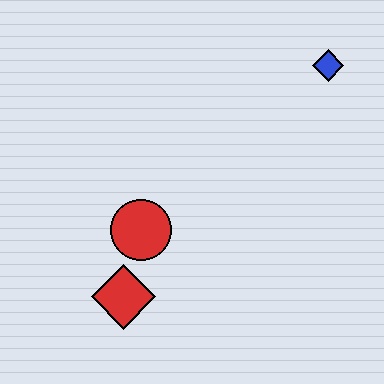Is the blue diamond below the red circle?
No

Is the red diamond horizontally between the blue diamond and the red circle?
No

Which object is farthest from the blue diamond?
The red diamond is farthest from the blue diamond.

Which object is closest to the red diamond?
The red circle is closest to the red diamond.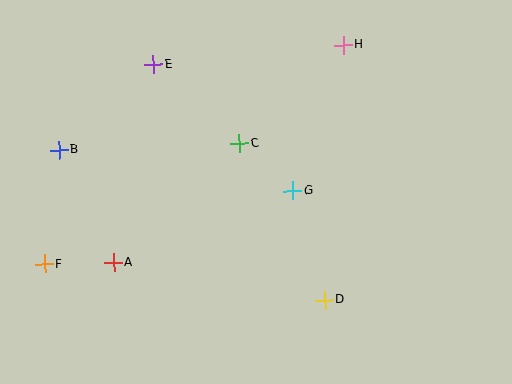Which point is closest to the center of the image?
Point G at (293, 191) is closest to the center.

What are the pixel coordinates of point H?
Point H is at (343, 45).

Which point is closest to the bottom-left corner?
Point F is closest to the bottom-left corner.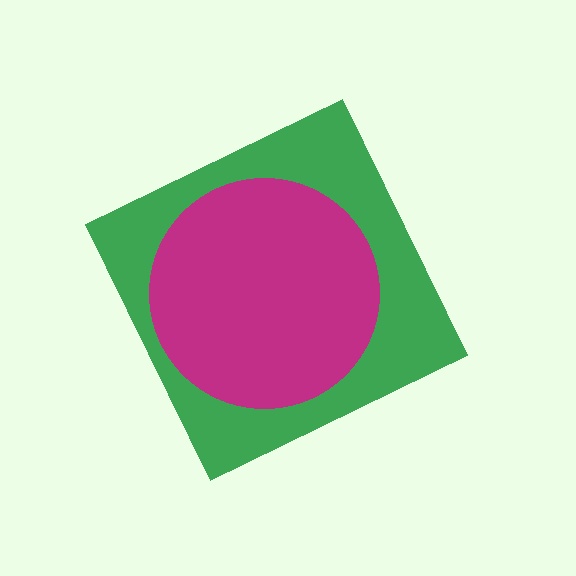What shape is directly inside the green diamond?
The magenta circle.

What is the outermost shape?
The green diamond.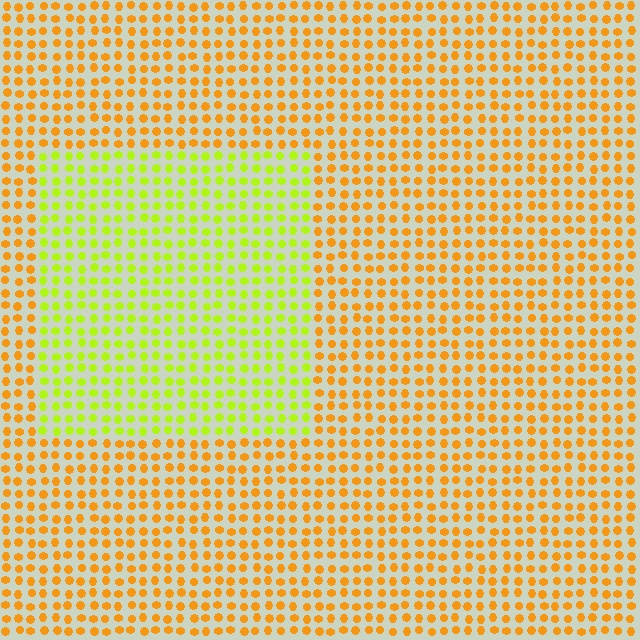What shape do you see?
I see a rectangle.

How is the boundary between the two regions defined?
The boundary is defined purely by a slight shift in hue (about 44 degrees). Spacing, size, and orientation are identical on both sides.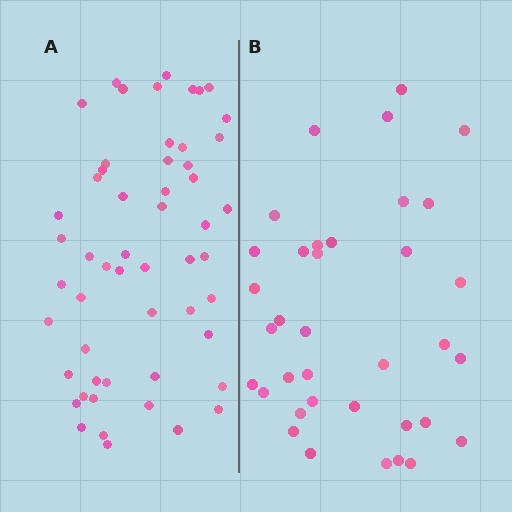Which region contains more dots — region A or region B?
Region A (the left region) has more dots.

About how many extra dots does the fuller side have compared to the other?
Region A has approximately 20 more dots than region B.